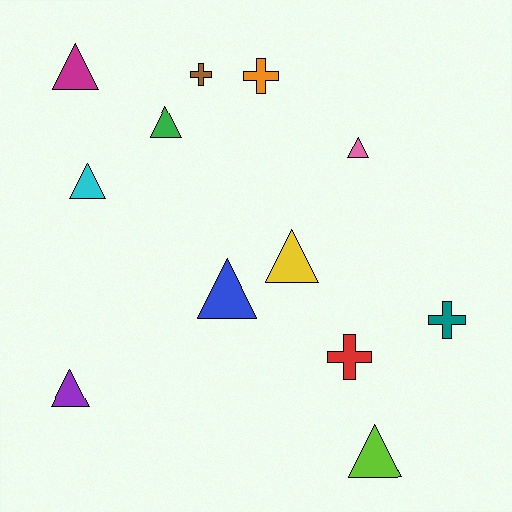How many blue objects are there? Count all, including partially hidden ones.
There is 1 blue object.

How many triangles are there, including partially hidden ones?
There are 8 triangles.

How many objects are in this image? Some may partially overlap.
There are 12 objects.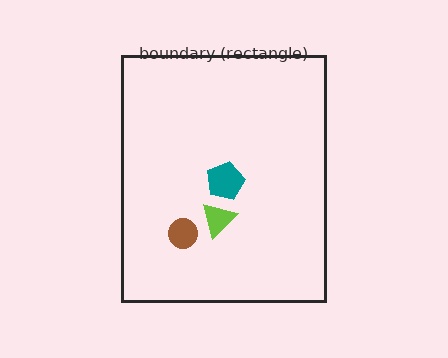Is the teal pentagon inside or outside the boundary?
Inside.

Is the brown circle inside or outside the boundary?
Inside.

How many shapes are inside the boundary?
3 inside, 0 outside.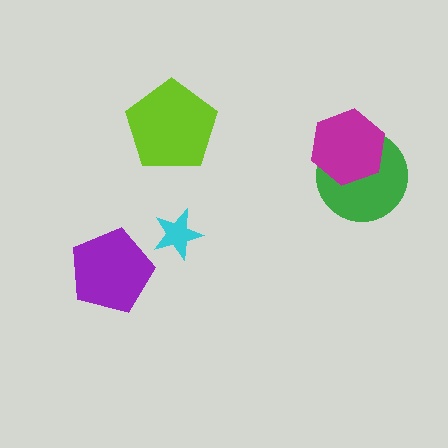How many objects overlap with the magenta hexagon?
1 object overlaps with the magenta hexagon.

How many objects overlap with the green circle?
1 object overlaps with the green circle.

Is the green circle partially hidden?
Yes, it is partially covered by another shape.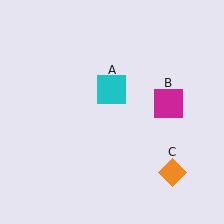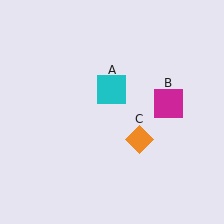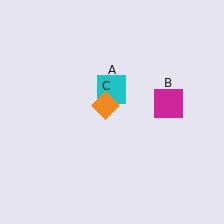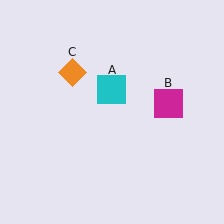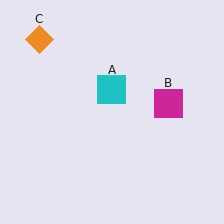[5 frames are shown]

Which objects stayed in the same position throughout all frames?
Cyan square (object A) and magenta square (object B) remained stationary.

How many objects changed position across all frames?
1 object changed position: orange diamond (object C).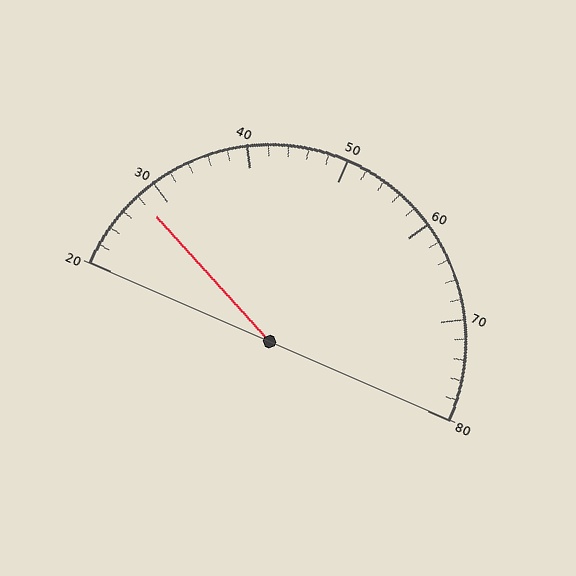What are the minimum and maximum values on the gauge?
The gauge ranges from 20 to 80.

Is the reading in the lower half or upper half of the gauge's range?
The reading is in the lower half of the range (20 to 80).